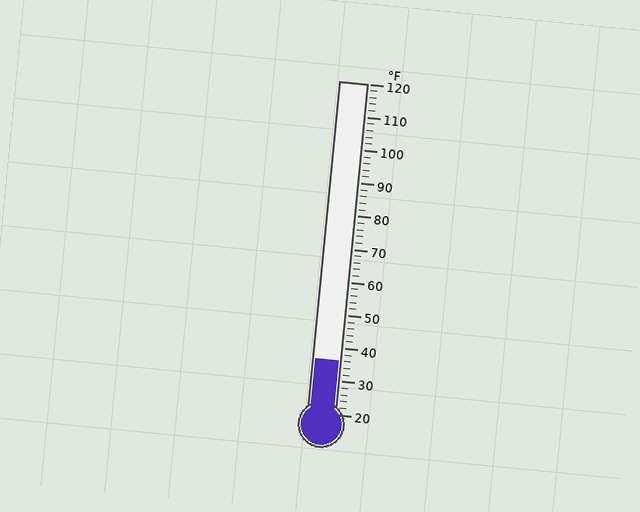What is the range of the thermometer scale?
The thermometer scale ranges from 20°F to 120°F.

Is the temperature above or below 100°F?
The temperature is below 100°F.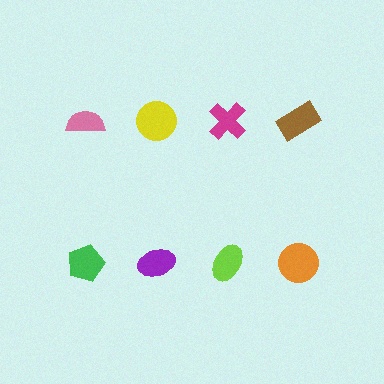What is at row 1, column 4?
A brown rectangle.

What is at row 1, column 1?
A pink semicircle.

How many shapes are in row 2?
4 shapes.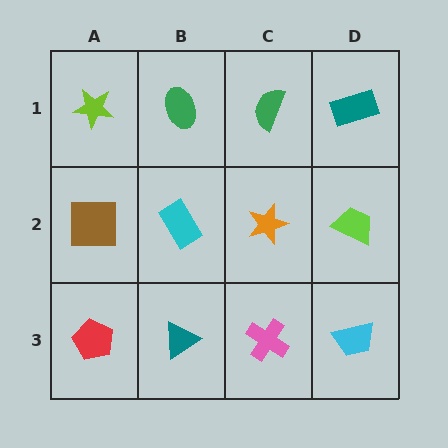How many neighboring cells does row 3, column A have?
2.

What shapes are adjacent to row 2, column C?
A green semicircle (row 1, column C), a pink cross (row 3, column C), a cyan rectangle (row 2, column B), a lime trapezoid (row 2, column D).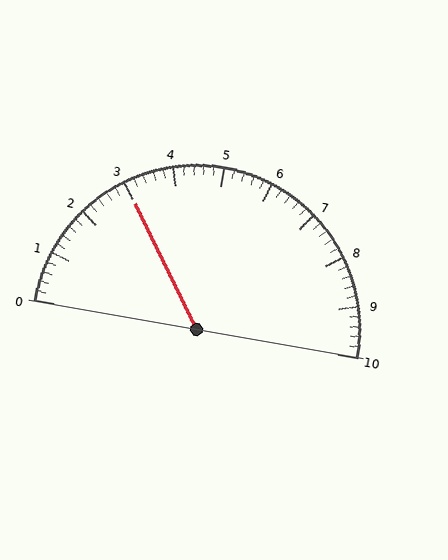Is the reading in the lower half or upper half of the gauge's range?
The reading is in the lower half of the range (0 to 10).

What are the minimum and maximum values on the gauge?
The gauge ranges from 0 to 10.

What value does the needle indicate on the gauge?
The needle indicates approximately 3.0.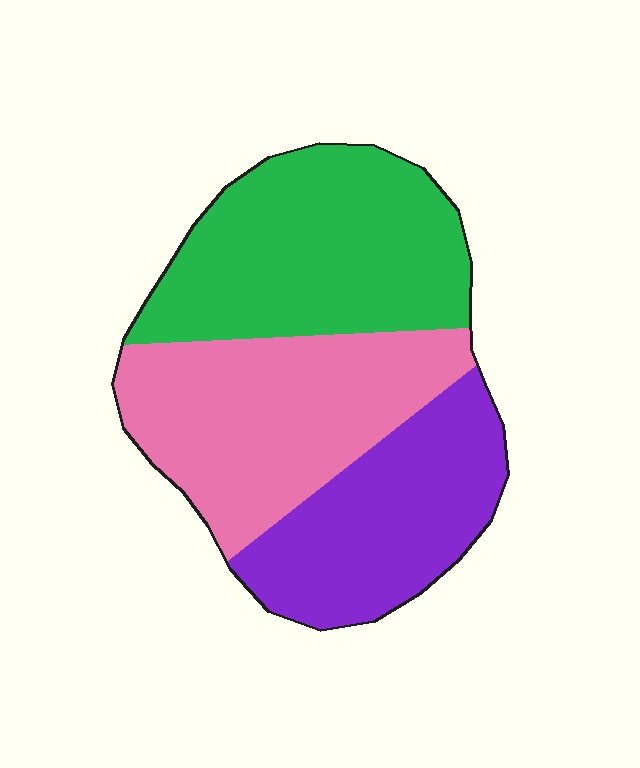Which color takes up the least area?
Purple, at roughly 30%.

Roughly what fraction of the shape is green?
Green covers 37% of the shape.